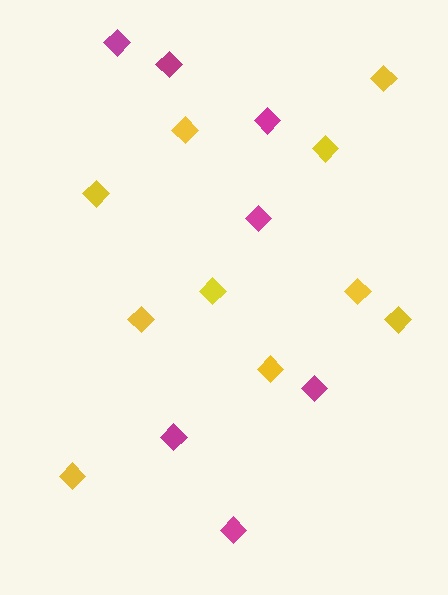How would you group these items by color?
There are 2 groups: one group of yellow diamonds (10) and one group of magenta diamonds (7).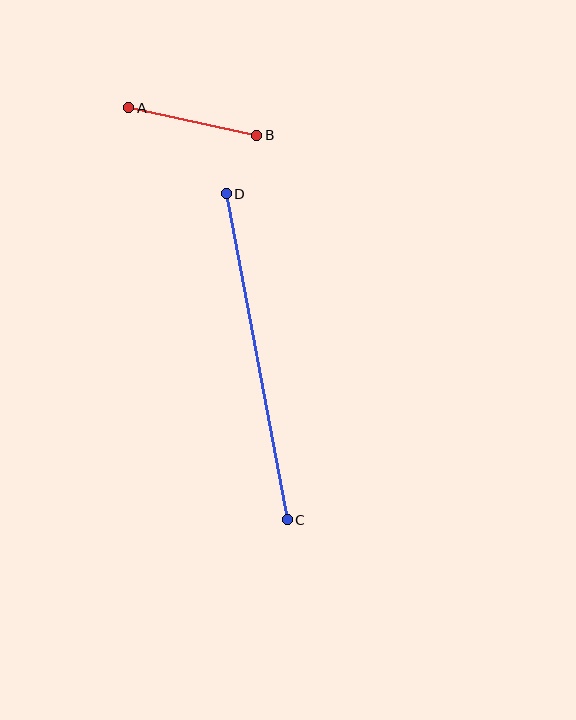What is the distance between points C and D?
The distance is approximately 331 pixels.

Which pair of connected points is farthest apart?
Points C and D are farthest apart.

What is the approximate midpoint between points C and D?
The midpoint is at approximately (257, 357) pixels.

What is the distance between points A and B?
The distance is approximately 131 pixels.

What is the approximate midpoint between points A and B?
The midpoint is at approximately (193, 122) pixels.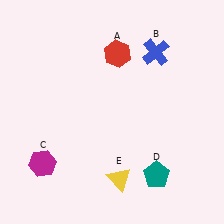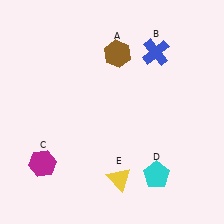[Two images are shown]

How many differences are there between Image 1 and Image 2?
There are 2 differences between the two images.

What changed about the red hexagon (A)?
In Image 1, A is red. In Image 2, it changed to brown.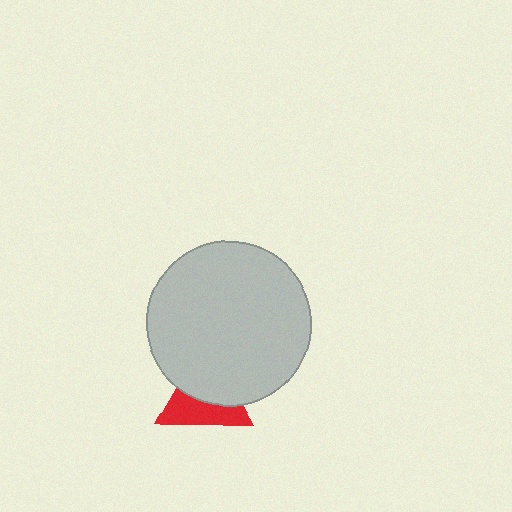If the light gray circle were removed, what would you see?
You would see the complete red triangle.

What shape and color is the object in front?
The object in front is a light gray circle.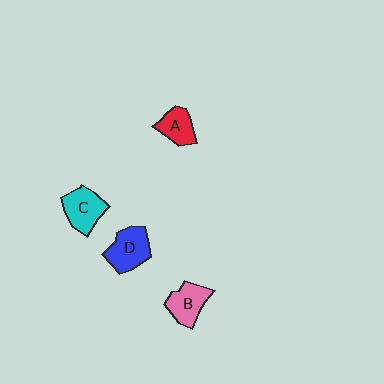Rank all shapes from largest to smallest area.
From largest to smallest: D (blue), C (cyan), B (pink), A (red).